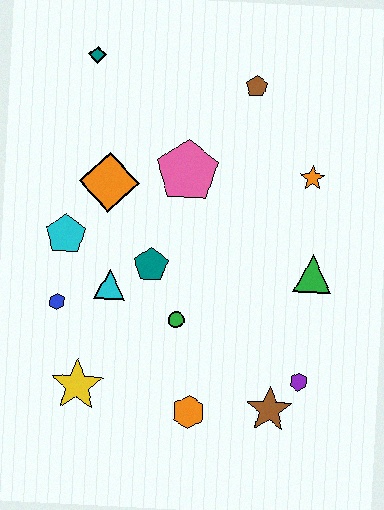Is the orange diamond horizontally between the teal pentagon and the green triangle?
No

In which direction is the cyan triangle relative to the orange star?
The cyan triangle is to the left of the orange star.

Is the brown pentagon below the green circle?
No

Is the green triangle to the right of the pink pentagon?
Yes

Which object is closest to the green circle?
The teal pentagon is closest to the green circle.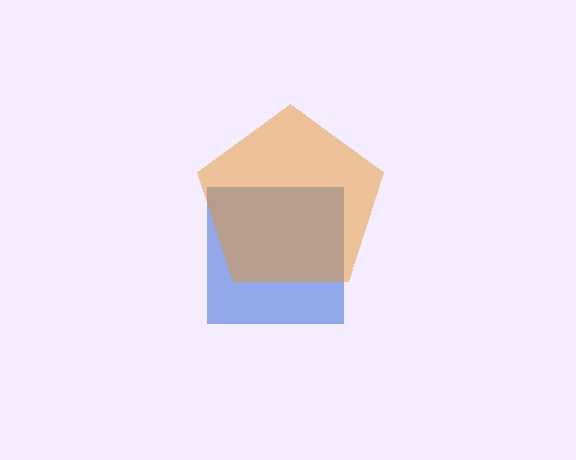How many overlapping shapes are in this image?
There are 2 overlapping shapes in the image.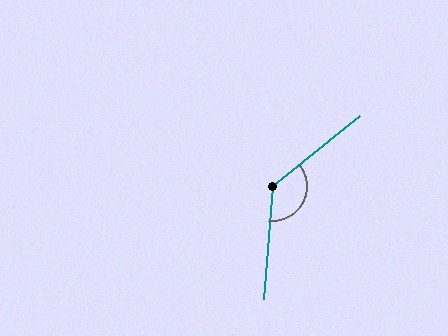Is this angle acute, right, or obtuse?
It is obtuse.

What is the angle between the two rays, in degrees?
Approximately 133 degrees.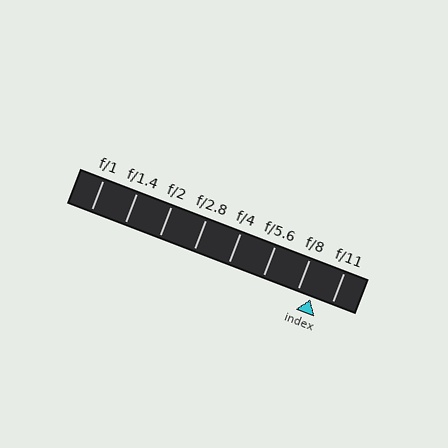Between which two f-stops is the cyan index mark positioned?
The index mark is between f/8 and f/11.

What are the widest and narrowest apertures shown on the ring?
The widest aperture shown is f/1 and the narrowest is f/11.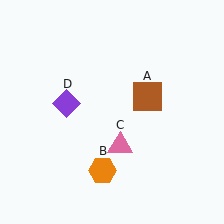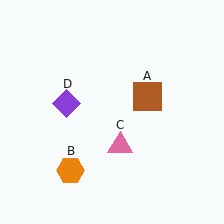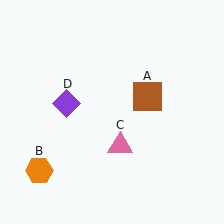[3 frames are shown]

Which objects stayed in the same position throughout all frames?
Brown square (object A) and pink triangle (object C) and purple diamond (object D) remained stationary.